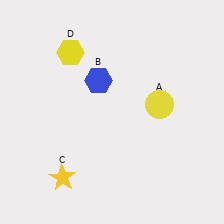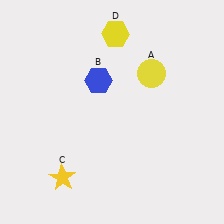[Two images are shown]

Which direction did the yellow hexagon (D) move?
The yellow hexagon (D) moved right.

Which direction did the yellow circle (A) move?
The yellow circle (A) moved up.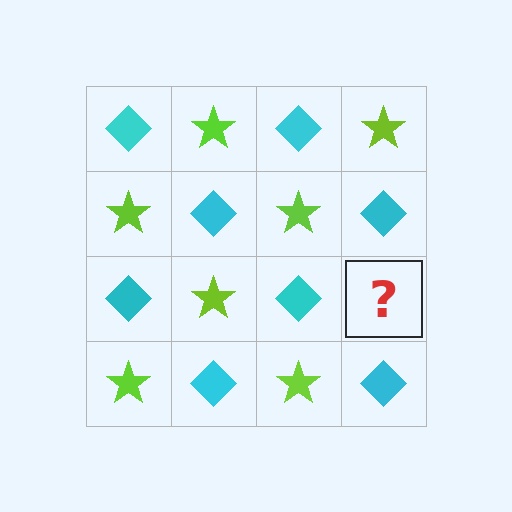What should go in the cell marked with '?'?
The missing cell should contain a lime star.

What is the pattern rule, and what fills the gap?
The rule is that it alternates cyan diamond and lime star in a checkerboard pattern. The gap should be filled with a lime star.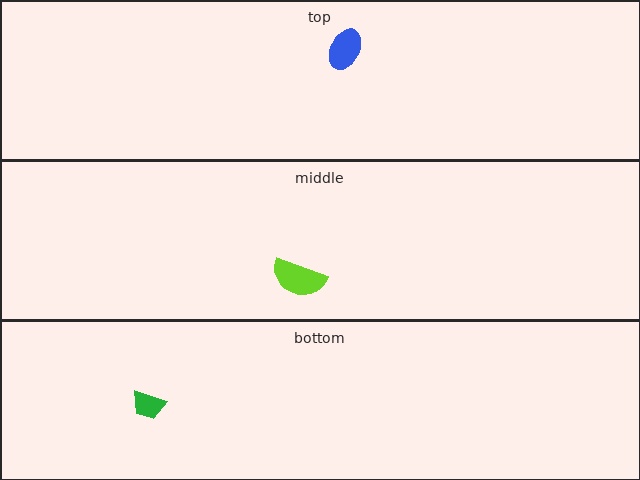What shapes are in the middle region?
The lime semicircle.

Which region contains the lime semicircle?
The middle region.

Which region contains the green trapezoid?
The bottom region.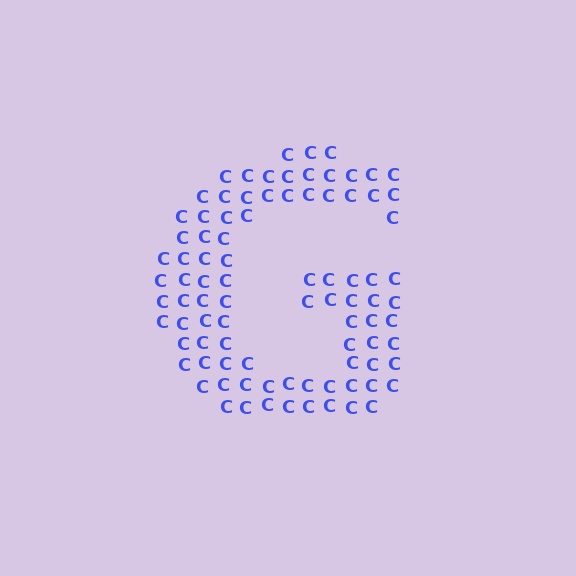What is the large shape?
The large shape is the letter G.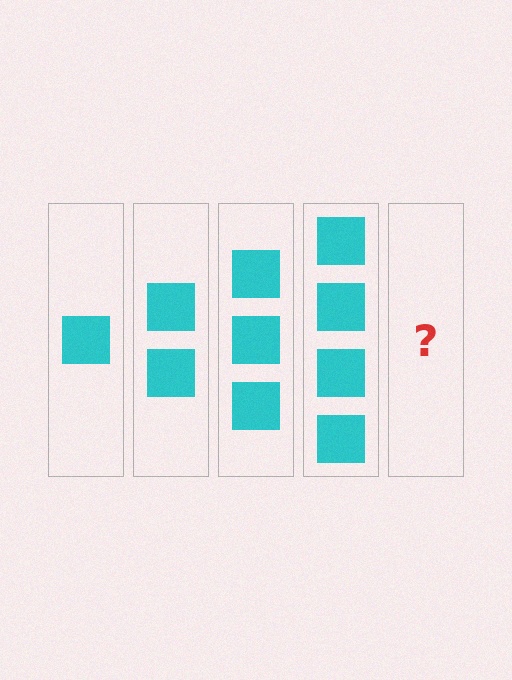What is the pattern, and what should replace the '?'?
The pattern is that each step adds one more square. The '?' should be 5 squares.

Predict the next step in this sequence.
The next step is 5 squares.